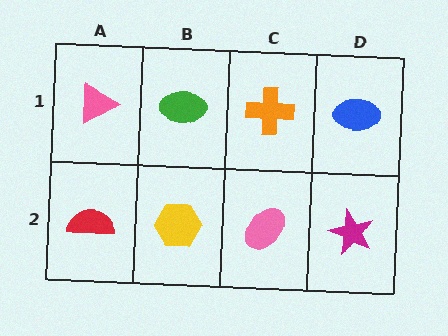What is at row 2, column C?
A pink ellipse.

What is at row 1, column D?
A blue ellipse.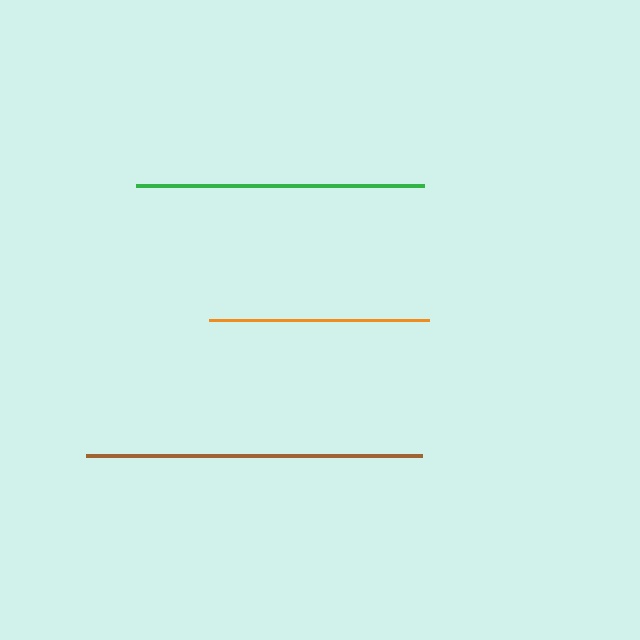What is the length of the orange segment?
The orange segment is approximately 219 pixels long.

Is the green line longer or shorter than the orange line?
The green line is longer than the orange line.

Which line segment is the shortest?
The orange line is the shortest at approximately 219 pixels.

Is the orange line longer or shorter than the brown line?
The brown line is longer than the orange line.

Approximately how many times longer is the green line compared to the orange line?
The green line is approximately 1.3 times the length of the orange line.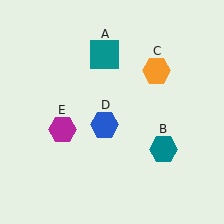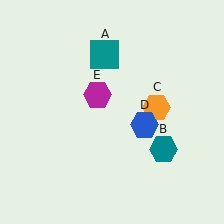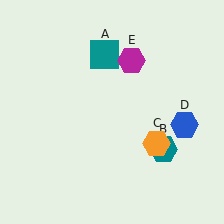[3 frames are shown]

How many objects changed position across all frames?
3 objects changed position: orange hexagon (object C), blue hexagon (object D), magenta hexagon (object E).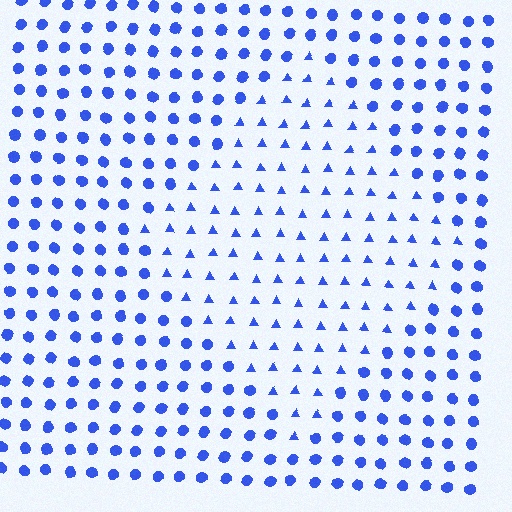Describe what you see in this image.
The image is filled with small blue elements arranged in a uniform grid. A diamond-shaped region contains triangles, while the surrounding area contains circles. The boundary is defined purely by the change in element shape.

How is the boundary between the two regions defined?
The boundary is defined by a change in element shape: triangles inside vs. circles outside. All elements share the same color and spacing.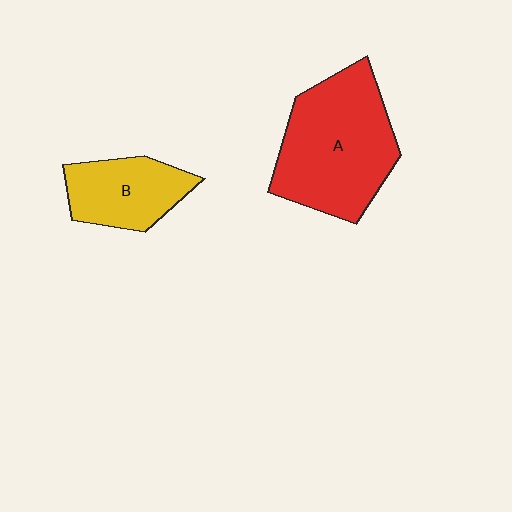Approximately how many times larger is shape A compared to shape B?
Approximately 1.9 times.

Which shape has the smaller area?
Shape B (yellow).